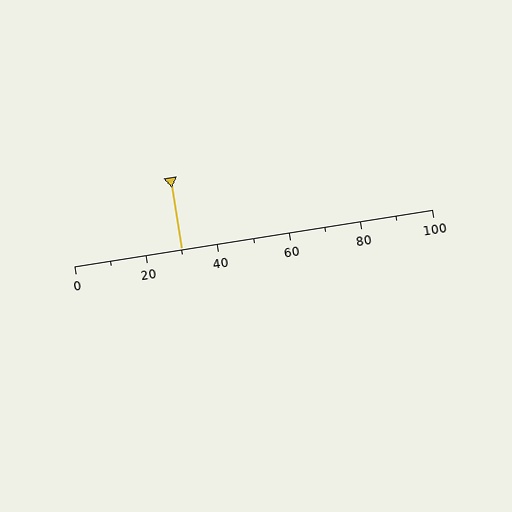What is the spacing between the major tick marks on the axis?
The major ticks are spaced 20 apart.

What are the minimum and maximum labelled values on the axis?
The axis runs from 0 to 100.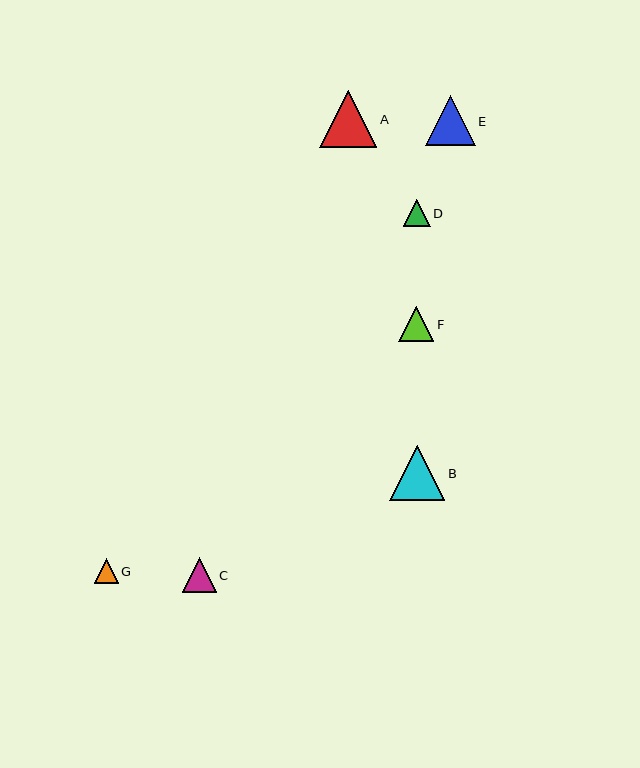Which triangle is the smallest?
Triangle G is the smallest with a size of approximately 24 pixels.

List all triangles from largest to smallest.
From largest to smallest: A, B, E, F, C, D, G.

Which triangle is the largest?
Triangle A is the largest with a size of approximately 57 pixels.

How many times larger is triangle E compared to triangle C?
Triangle E is approximately 1.5 times the size of triangle C.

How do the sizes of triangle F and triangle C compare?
Triangle F and triangle C are approximately the same size.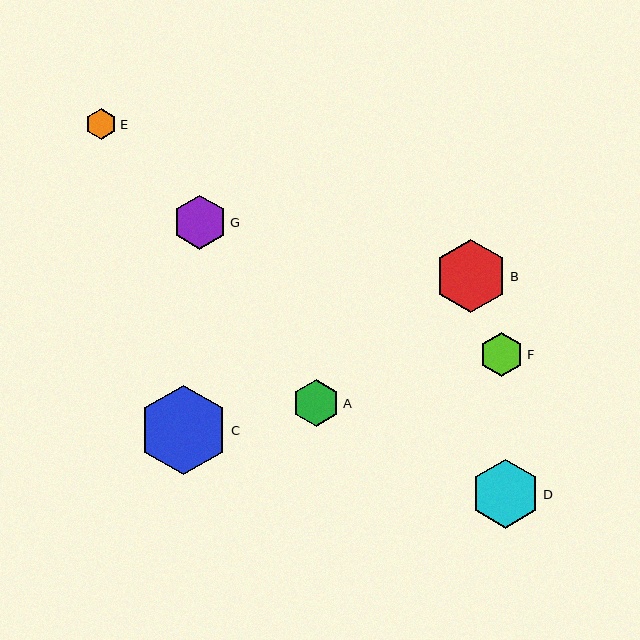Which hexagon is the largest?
Hexagon C is the largest with a size of approximately 90 pixels.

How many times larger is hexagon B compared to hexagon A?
Hexagon B is approximately 1.5 times the size of hexagon A.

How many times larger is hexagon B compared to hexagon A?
Hexagon B is approximately 1.5 times the size of hexagon A.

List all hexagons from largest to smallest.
From largest to smallest: C, B, D, G, A, F, E.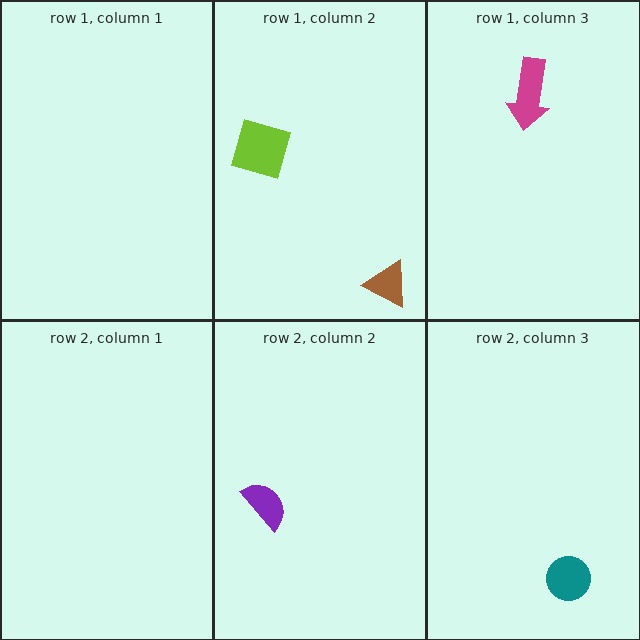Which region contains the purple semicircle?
The row 2, column 2 region.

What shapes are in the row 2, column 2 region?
The purple semicircle.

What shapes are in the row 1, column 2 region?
The brown triangle, the lime square.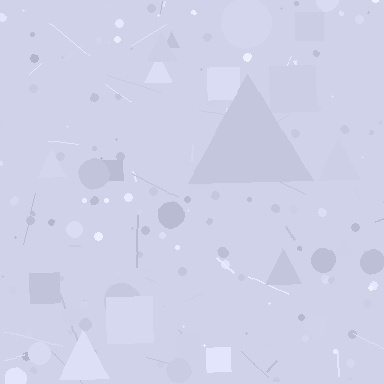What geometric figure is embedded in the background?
A triangle is embedded in the background.